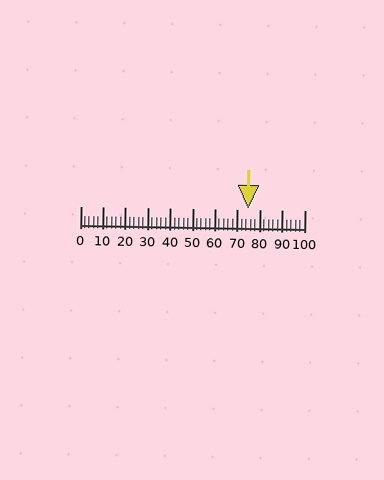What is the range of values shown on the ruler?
The ruler shows values from 0 to 100.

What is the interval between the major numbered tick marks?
The major tick marks are spaced 10 units apart.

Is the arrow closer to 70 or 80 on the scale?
The arrow is closer to 70.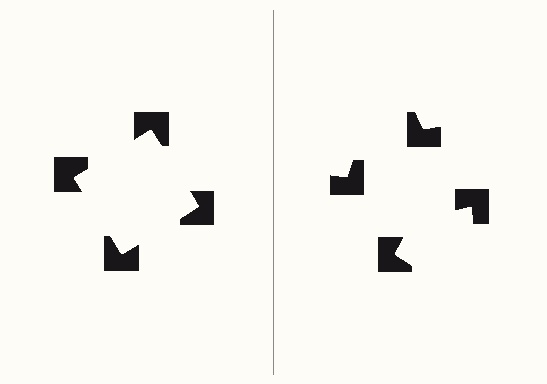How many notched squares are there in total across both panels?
8 — 4 on each side.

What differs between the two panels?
The notched squares are positioned identically on both sides; only the wedge orientations differ. On the left they align to a square; on the right they are misaligned.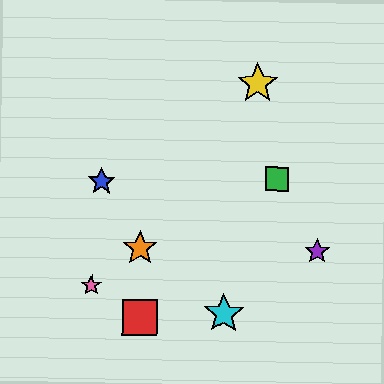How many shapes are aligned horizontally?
2 shapes (the purple star, the orange star) are aligned horizontally.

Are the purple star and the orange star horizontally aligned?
Yes, both are at y≈252.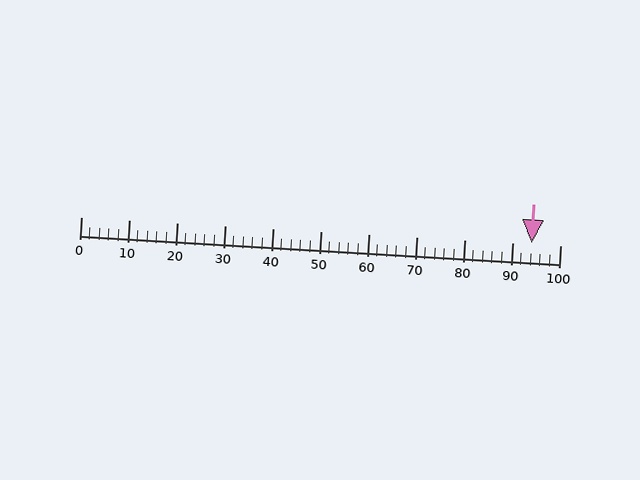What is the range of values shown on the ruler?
The ruler shows values from 0 to 100.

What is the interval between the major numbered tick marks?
The major tick marks are spaced 10 units apart.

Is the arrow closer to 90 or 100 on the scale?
The arrow is closer to 90.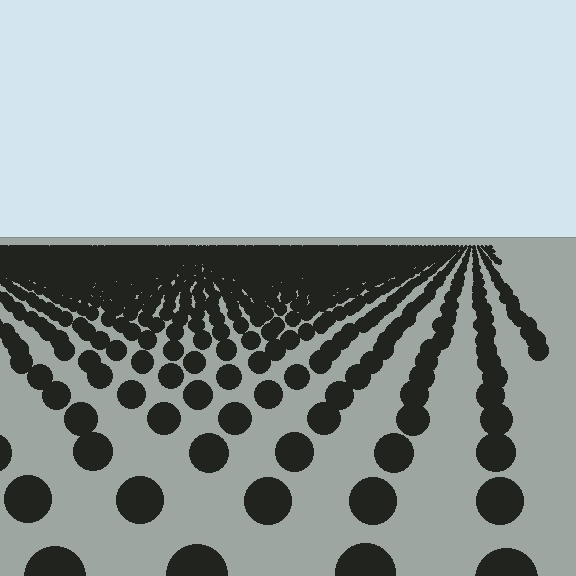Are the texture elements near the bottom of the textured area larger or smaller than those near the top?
Larger. Near the bottom, elements are closer to the viewer and appear at a bigger on-screen size.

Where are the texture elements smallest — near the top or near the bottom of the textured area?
Near the top.